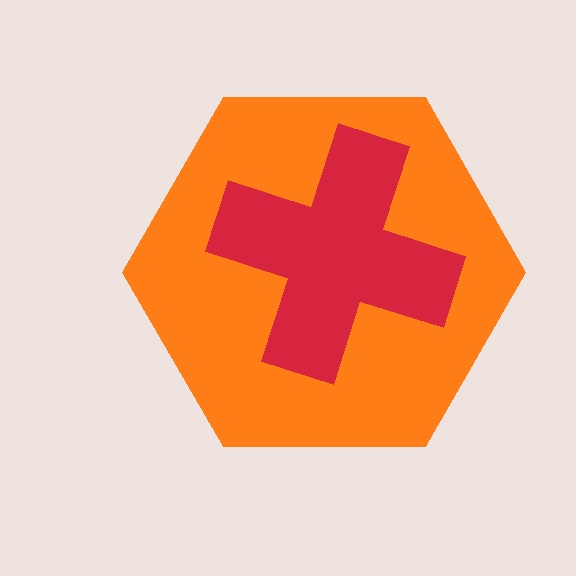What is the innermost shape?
The red cross.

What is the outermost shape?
The orange hexagon.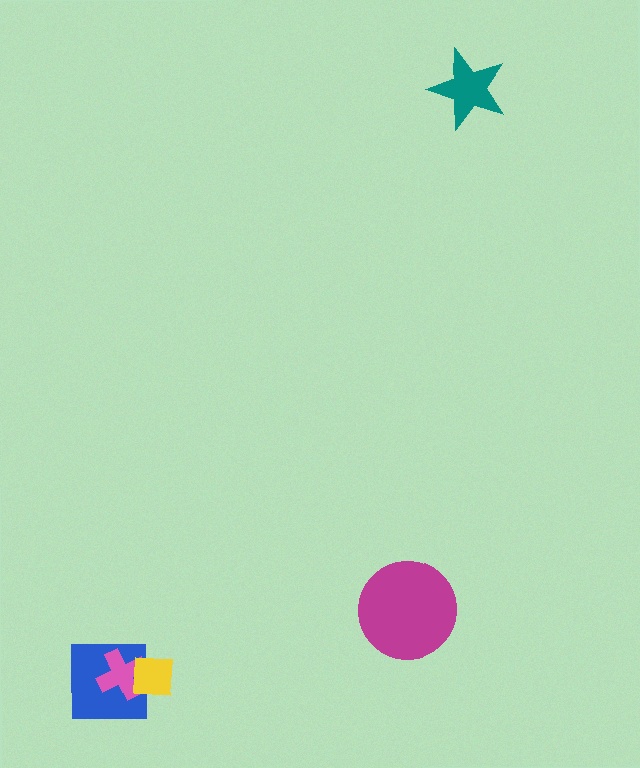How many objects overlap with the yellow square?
2 objects overlap with the yellow square.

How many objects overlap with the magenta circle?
0 objects overlap with the magenta circle.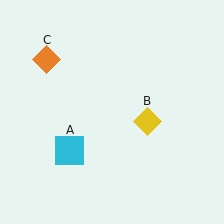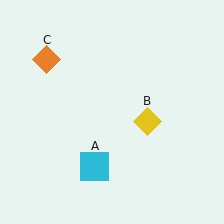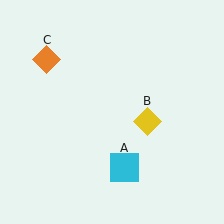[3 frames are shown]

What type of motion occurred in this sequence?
The cyan square (object A) rotated counterclockwise around the center of the scene.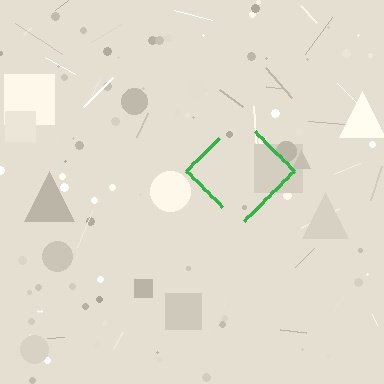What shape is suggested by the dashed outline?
The dashed outline suggests a diamond.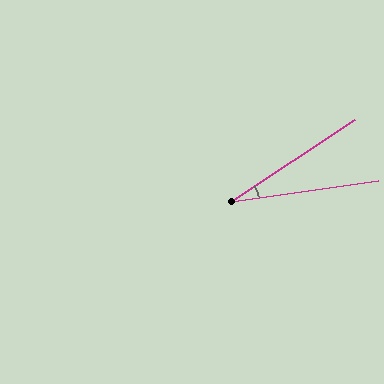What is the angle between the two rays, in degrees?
Approximately 25 degrees.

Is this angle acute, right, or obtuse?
It is acute.